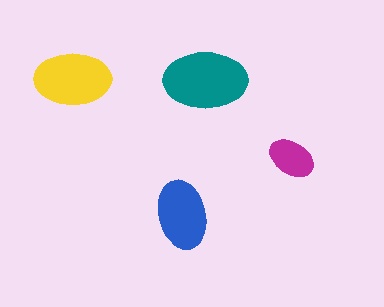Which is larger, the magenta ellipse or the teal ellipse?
The teal one.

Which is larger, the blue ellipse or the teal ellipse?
The teal one.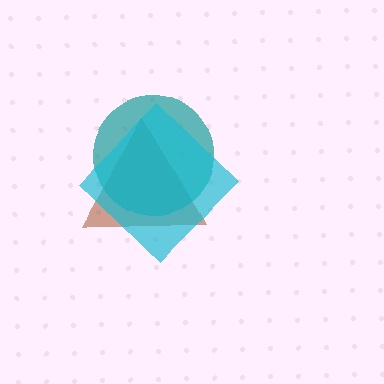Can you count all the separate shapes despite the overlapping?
Yes, there are 3 separate shapes.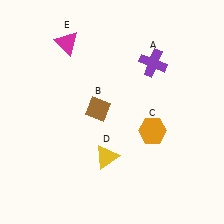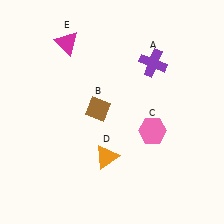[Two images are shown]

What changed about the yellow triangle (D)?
In Image 1, D is yellow. In Image 2, it changed to orange.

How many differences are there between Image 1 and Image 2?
There are 2 differences between the two images.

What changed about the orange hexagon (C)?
In Image 1, C is orange. In Image 2, it changed to pink.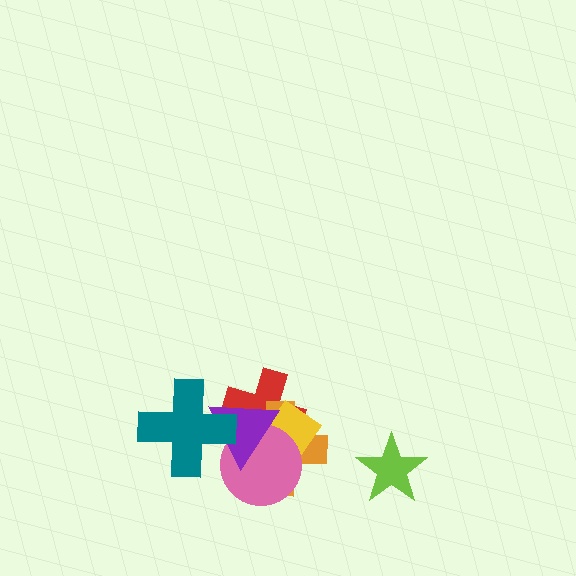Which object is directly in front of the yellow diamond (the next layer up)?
The pink circle is directly in front of the yellow diamond.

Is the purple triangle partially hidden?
Yes, it is partially covered by another shape.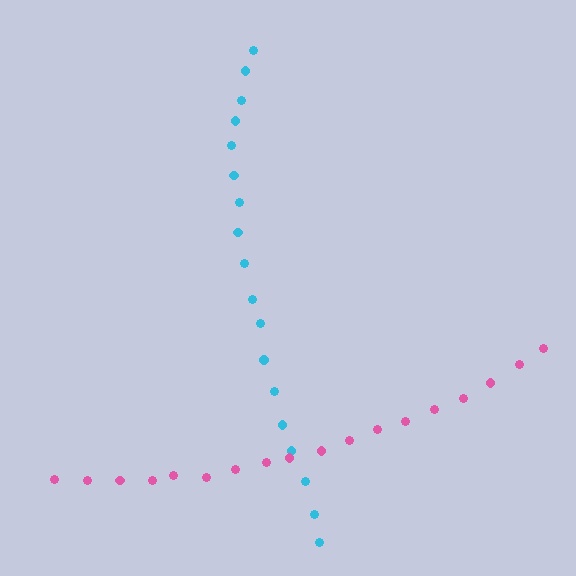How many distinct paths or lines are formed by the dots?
There are 2 distinct paths.